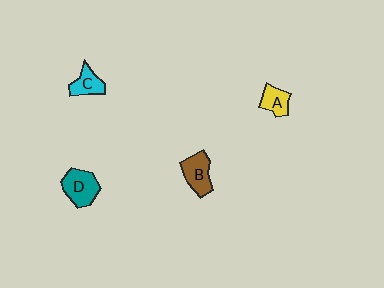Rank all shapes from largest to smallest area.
From largest to smallest: D (teal), B (brown), C (cyan), A (yellow).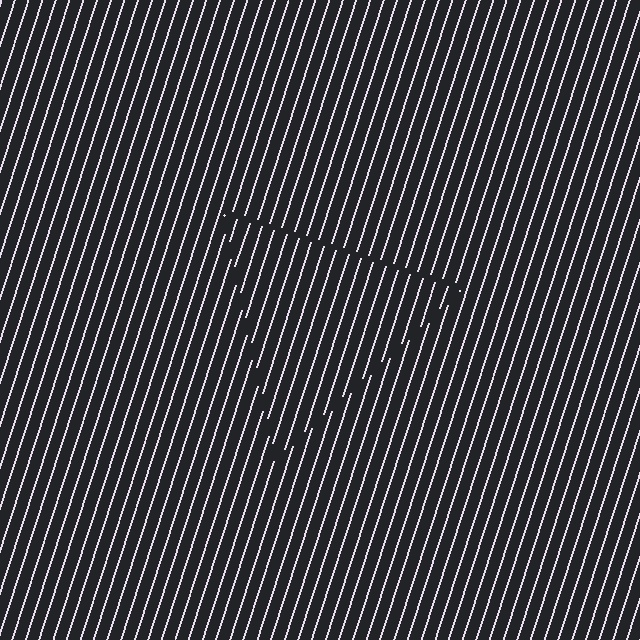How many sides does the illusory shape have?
3 sides — the line-ends trace a triangle.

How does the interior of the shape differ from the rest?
The interior of the shape contains the same grating, shifted by half a period — the contour is defined by the phase discontinuity where line-ends from the inner and outer gratings abut.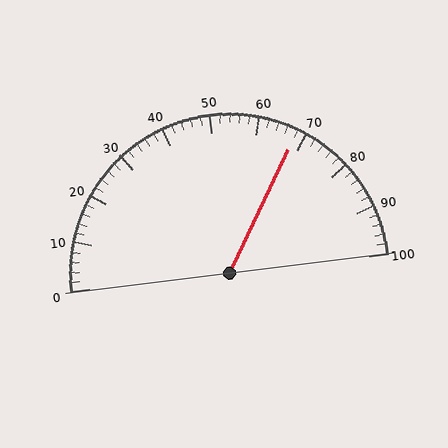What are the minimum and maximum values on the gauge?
The gauge ranges from 0 to 100.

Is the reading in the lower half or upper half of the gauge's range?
The reading is in the upper half of the range (0 to 100).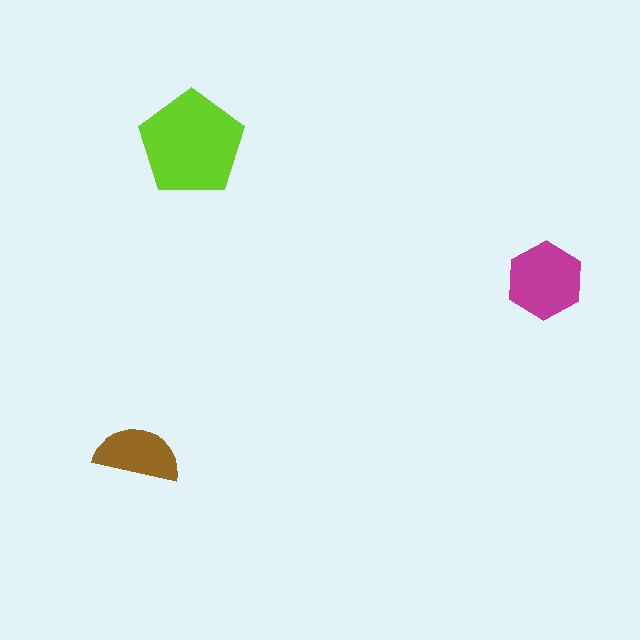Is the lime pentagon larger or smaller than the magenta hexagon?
Larger.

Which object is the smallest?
The brown semicircle.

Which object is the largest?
The lime pentagon.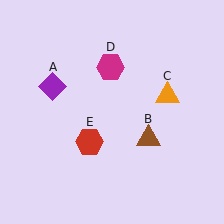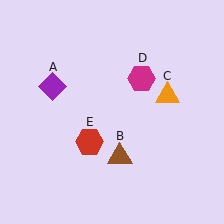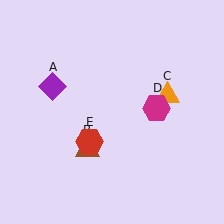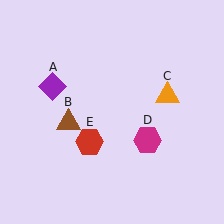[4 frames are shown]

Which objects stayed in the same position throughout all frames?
Purple diamond (object A) and orange triangle (object C) and red hexagon (object E) remained stationary.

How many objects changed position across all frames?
2 objects changed position: brown triangle (object B), magenta hexagon (object D).